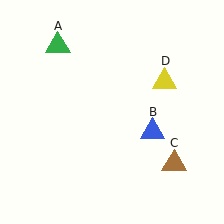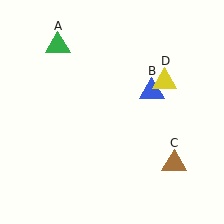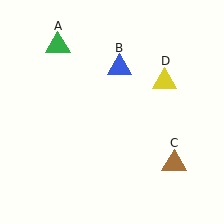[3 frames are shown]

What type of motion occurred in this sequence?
The blue triangle (object B) rotated counterclockwise around the center of the scene.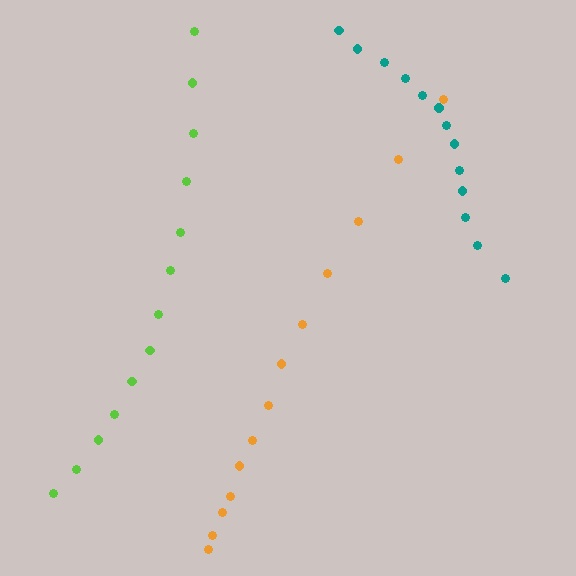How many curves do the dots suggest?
There are 3 distinct paths.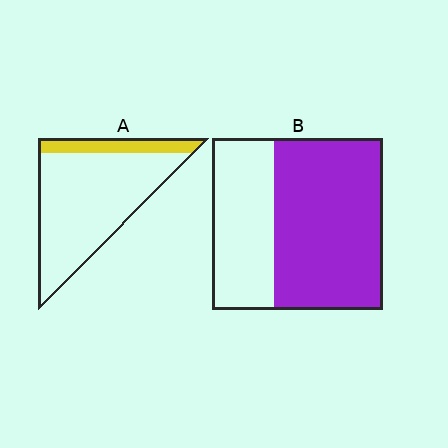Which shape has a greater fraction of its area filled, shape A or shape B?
Shape B.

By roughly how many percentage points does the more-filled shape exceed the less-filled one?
By roughly 45 percentage points (B over A).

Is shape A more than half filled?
No.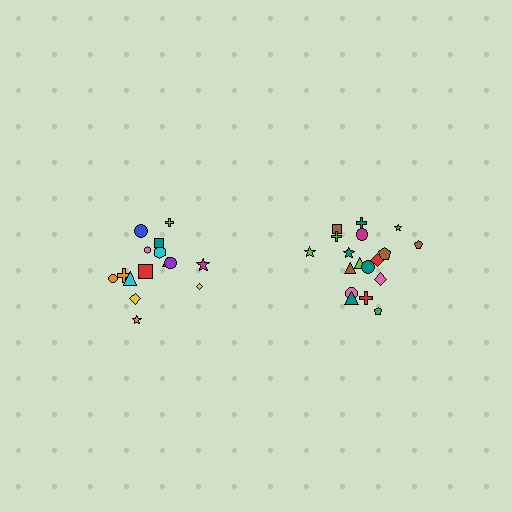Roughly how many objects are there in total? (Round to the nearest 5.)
Roughly 35 objects in total.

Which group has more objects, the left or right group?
The right group.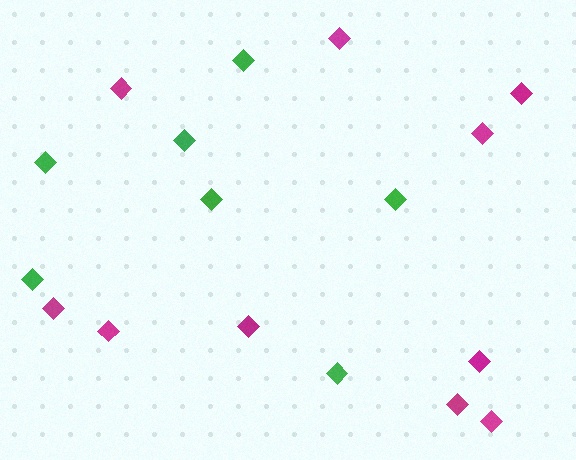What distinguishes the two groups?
There are 2 groups: one group of magenta diamonds (10) and one group of green diamonds (7).